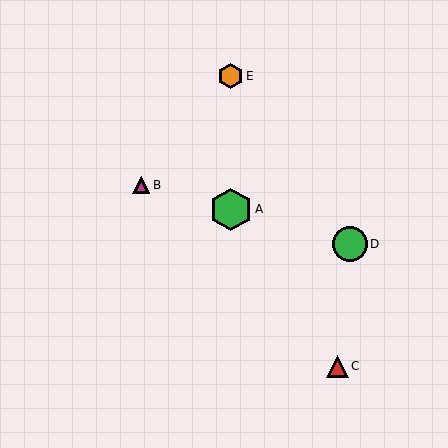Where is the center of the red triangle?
The center of the red triangle is at (337, 366).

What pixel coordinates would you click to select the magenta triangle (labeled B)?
Click at (141, 185) to select the magenta triangle B.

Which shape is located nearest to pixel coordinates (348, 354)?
The red triangle (labeled C) at (337, 366) is nearest to that location.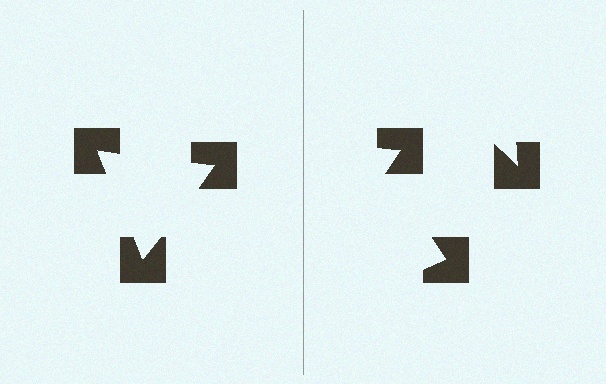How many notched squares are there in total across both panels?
6 — 3 on each side.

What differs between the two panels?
The notched squares are positioned identically on both sides; only the wedge orientations differ. On the left they align to a triangle; on the right they are misaligned.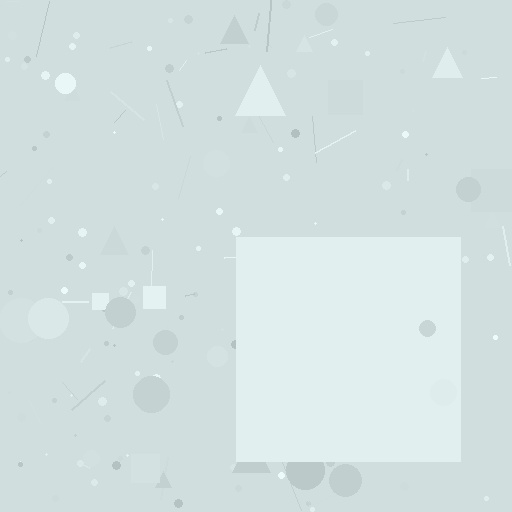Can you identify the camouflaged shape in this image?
The camouflaged shape is a square.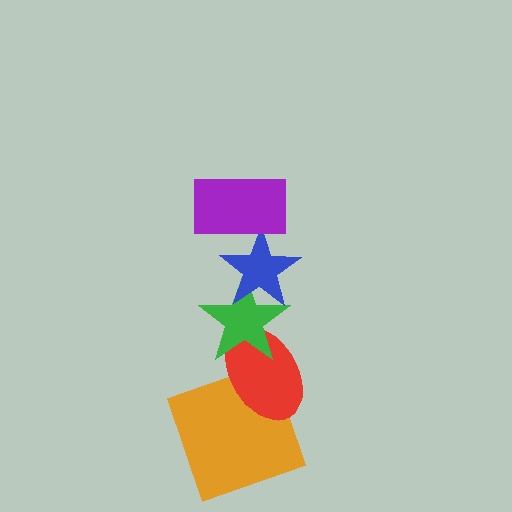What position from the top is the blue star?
The blue star is 2nd from the top.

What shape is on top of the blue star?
The purple rectangle is on top of the blue star.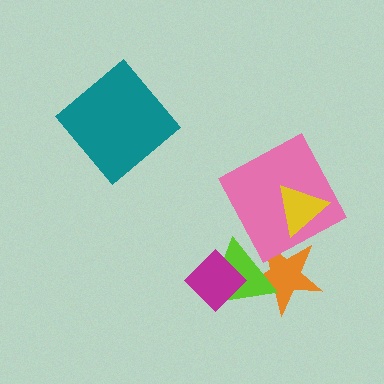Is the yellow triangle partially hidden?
No, no other shape covers it.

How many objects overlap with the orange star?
2 objects overlap with the orange star.